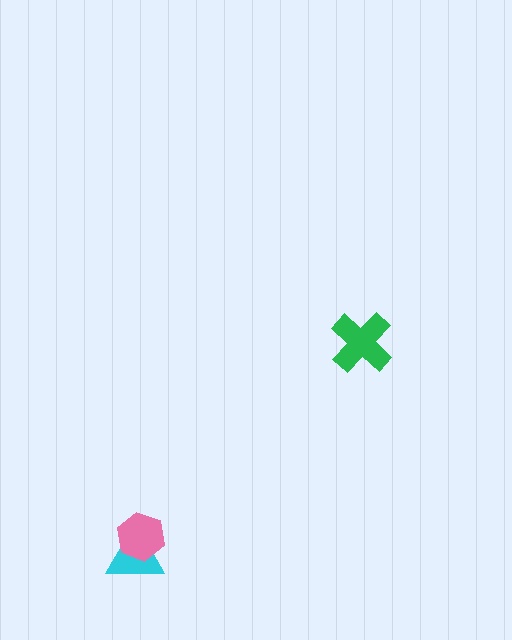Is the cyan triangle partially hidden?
Yes, it is partially covered by another shape.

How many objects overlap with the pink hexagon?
1 object overlaps with the pink hexagon.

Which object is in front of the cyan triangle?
The pink hexagon is in front of the cyan triangle.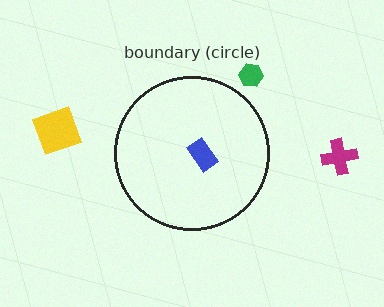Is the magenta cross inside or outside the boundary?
Outside.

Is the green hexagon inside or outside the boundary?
Outside.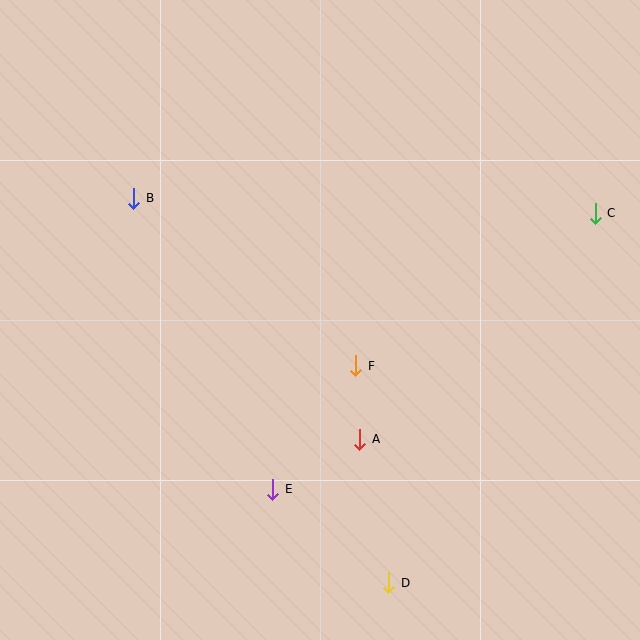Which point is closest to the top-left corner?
Point B is closest to the top-left corner.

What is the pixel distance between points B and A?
The distance between B and A is 331 pixels.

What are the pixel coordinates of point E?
Point E is at (273, 489).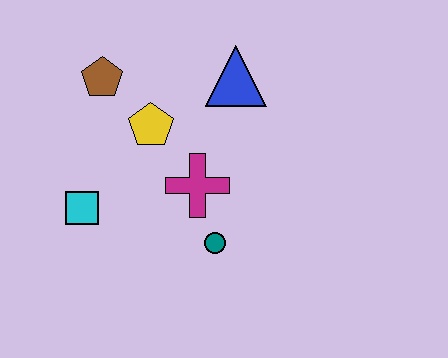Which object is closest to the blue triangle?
The yellow pentagon is closest to the blue triangle.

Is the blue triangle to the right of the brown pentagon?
Yes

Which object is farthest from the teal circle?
The brown pentagon is farthest from the teal circle.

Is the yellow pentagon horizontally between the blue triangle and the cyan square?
Yes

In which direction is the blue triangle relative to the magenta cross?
The blue triangle is above the magenta cross.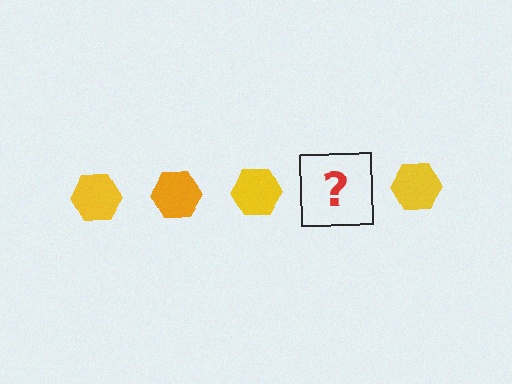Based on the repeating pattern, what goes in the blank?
The blank should be an orange hexagon.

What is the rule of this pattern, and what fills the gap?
The rule is that the pattern cycles through yellow, orange hexagons. The gap should be filled with an orange hexagon.